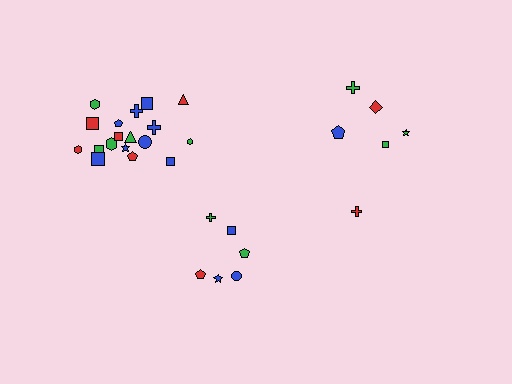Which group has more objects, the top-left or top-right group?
The top-left group.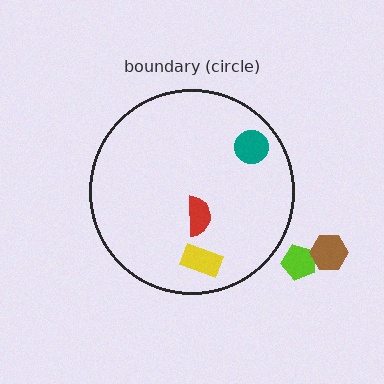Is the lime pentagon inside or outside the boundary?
Outside.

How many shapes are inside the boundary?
3 inside, 2 outside.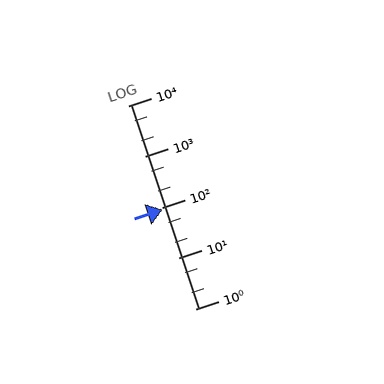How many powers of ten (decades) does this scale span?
The scale spans 4 decades, from 1 to 10000.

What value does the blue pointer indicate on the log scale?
The pointer indicates approximately 91.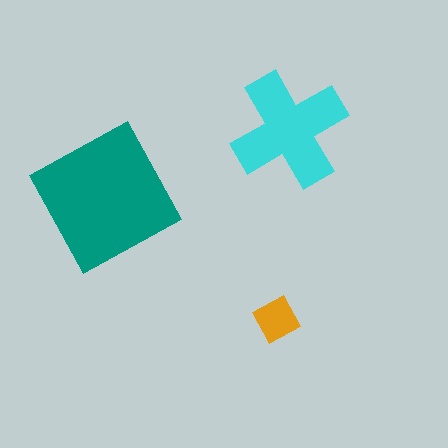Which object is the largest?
The teal square.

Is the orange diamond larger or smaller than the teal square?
Smaller.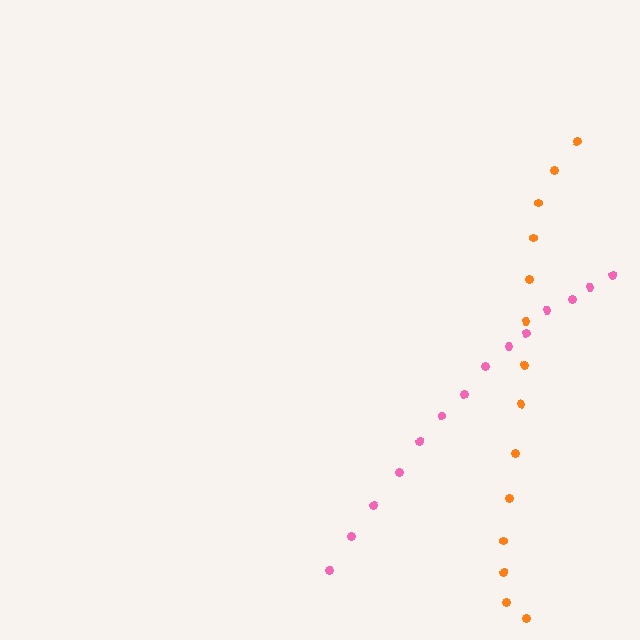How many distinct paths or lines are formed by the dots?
There are 2 distinct paths.